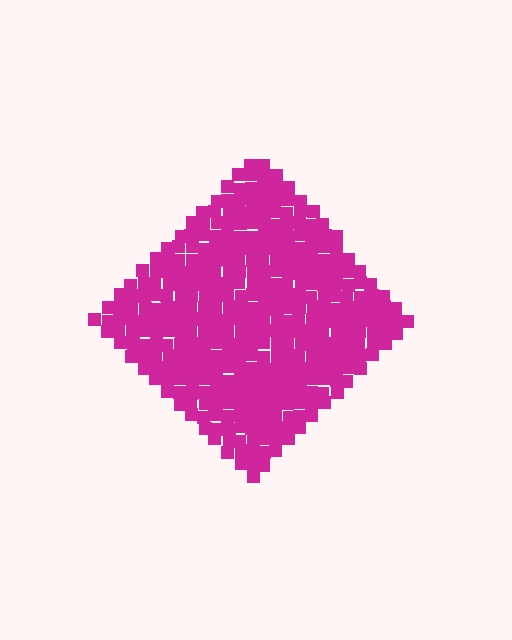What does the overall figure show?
The overall figure shows a diamond.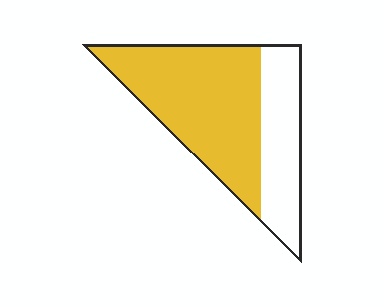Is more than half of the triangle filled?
Yes.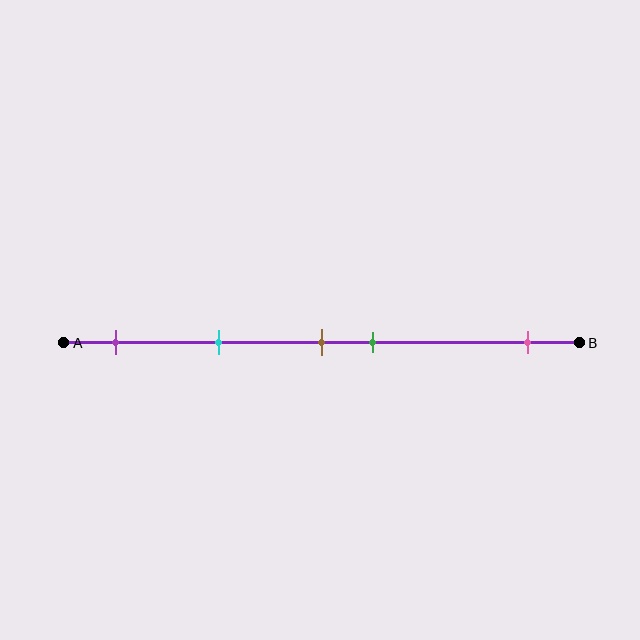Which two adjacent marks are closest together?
The brown and green marks are the closest adjacent pair.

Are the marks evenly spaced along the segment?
No, the marks are not evenly spaced.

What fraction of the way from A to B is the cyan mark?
The cyan mark is approximately 30% (0.3) of the way from A to B.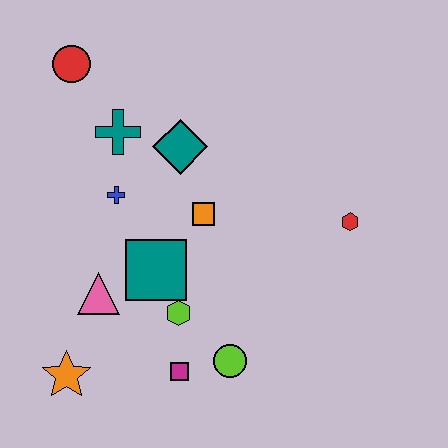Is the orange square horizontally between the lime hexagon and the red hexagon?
Yes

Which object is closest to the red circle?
The teal cross is closest to the red circle.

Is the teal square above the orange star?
Yes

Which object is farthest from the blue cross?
The red hexagon is farthest from the blue cross.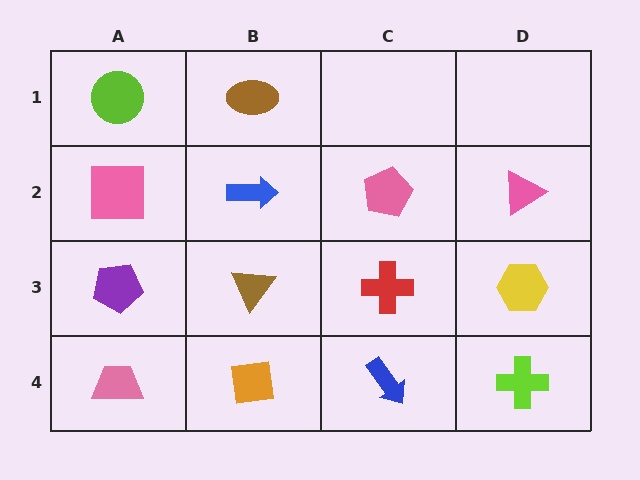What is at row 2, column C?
A pink pentagon.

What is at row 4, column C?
A blue arrow.